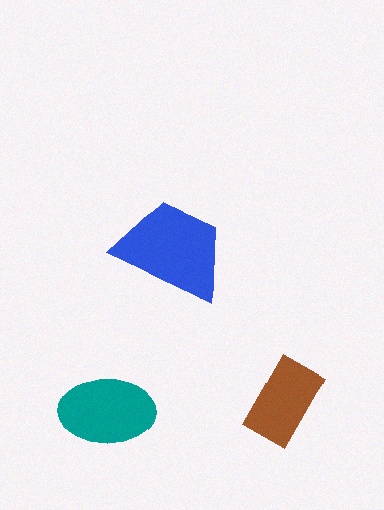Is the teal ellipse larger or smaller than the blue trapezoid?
Smaller.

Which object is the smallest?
The brown rectangle.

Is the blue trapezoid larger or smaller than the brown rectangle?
Larger.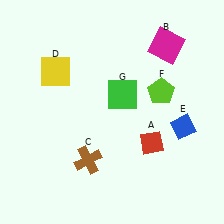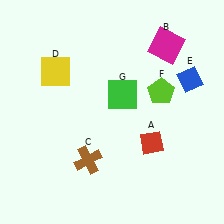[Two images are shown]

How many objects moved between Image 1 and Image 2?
1 object moved between the two images.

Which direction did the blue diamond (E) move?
The blue diamond (E) moved up.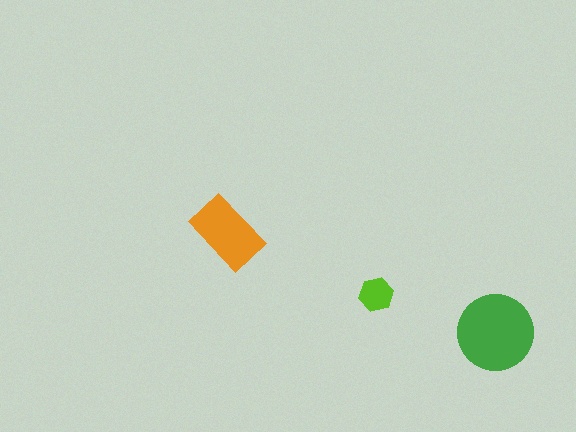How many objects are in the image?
There are 3 objects in the image.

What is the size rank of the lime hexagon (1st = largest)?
3rd.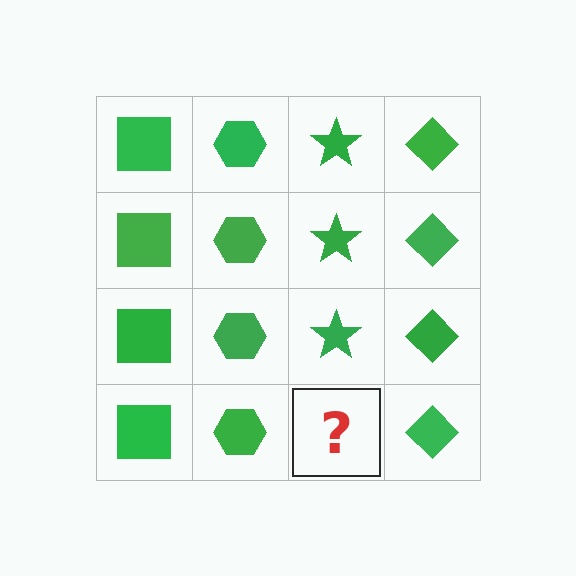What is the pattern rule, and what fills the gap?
The rule is that each column has a consistent shape. The gap should be filled with a green star.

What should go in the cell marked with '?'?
The missing cell should contain a green star.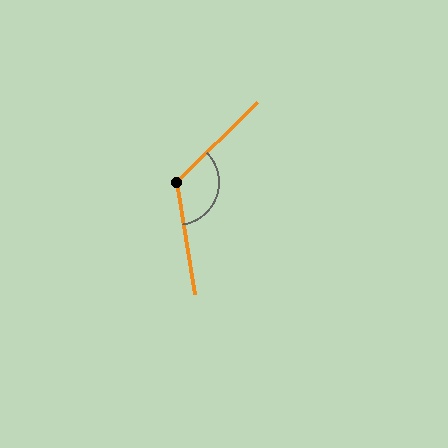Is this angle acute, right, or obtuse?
It is obtuse.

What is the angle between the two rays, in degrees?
Approximately 125 degrees.